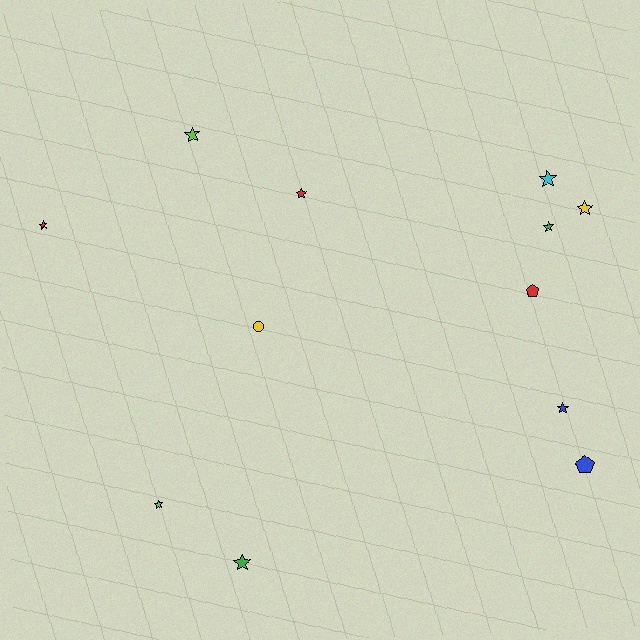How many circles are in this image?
There is 1 circle.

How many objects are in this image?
There are 12 objects.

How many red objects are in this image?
There are 3 red objects.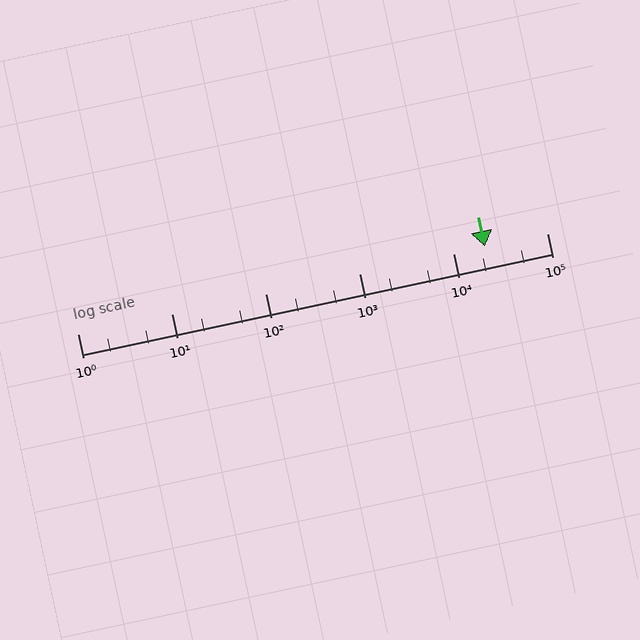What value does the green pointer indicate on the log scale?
The pointer indicates approximately 22000.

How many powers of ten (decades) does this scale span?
The scale spans 5 decades, from 1 to 100000.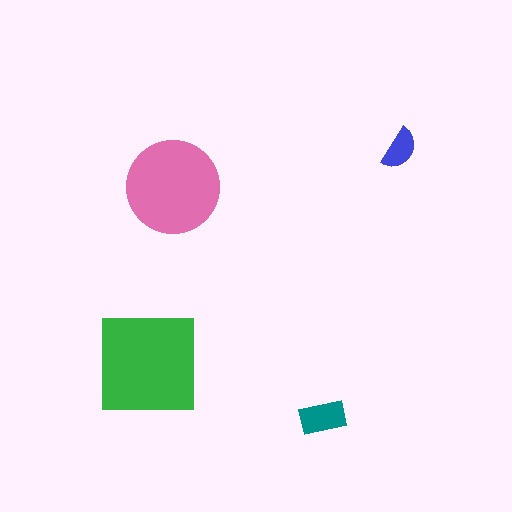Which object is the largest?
The green square.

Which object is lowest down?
The teal rectangle is bottommost.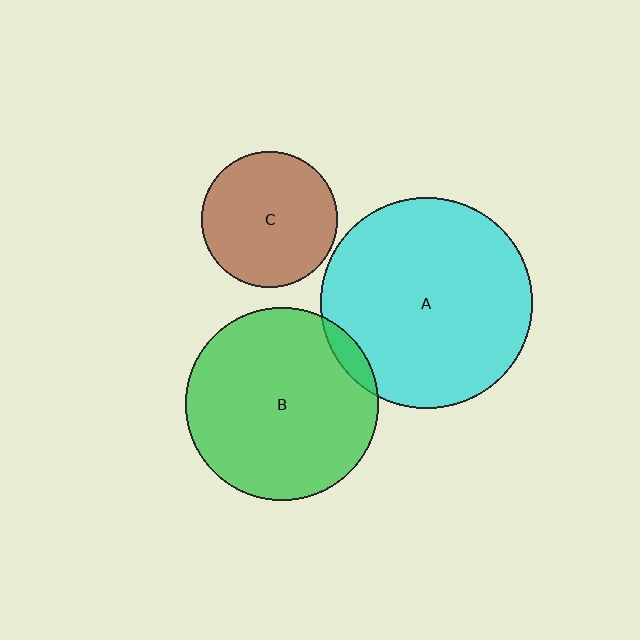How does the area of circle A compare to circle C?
Approximately 2.4 times.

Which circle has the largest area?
Circle A (cyan).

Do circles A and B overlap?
Yes.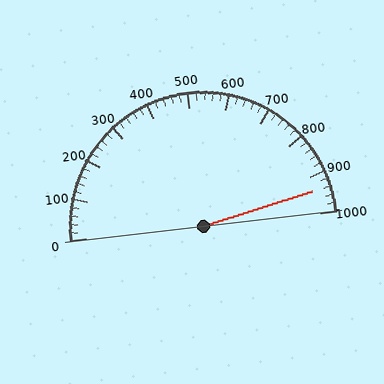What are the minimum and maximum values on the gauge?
The gauge ranges from 0 to 1000.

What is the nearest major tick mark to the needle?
The nearest major tick mark is 900.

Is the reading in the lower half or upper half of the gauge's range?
The reading is in the upper half of the range (0 to 1000).